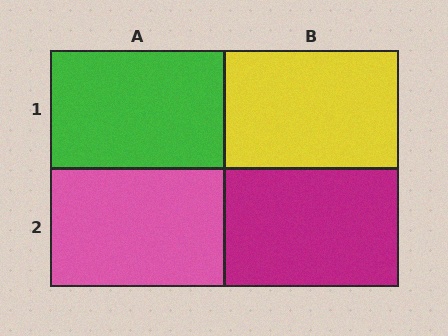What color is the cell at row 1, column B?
Yellow.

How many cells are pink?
1 cell is pink.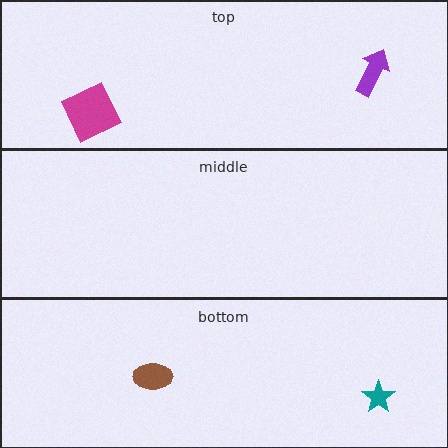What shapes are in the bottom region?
The brown ellipse, the teal star.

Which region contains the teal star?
The bottom region.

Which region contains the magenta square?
The top region.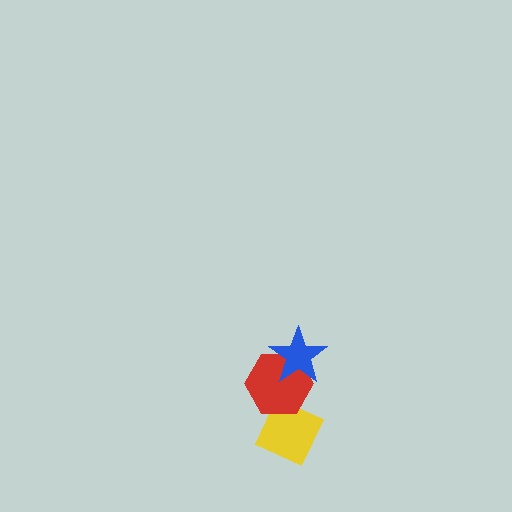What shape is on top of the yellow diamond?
The red hexagon is on top of the yellow diamond.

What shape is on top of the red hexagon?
The blue star is on top of the red hexagon.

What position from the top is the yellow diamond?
The yellow diamond is 3rd from the top.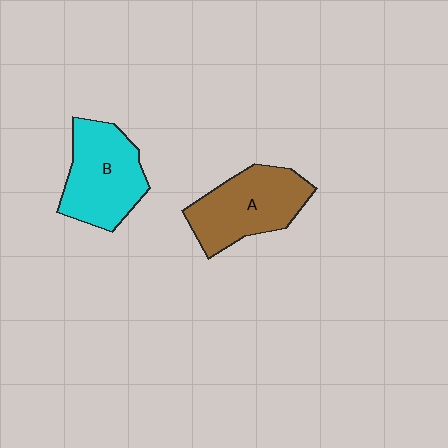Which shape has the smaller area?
Shape A (brown).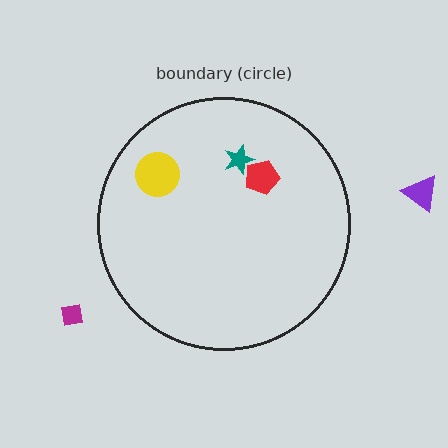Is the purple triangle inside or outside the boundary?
Outside.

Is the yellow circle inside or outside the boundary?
Inside.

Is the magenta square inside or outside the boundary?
Outside.